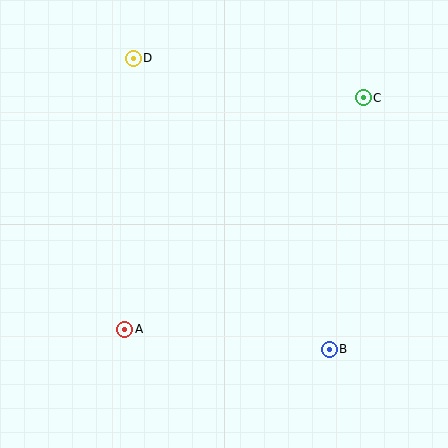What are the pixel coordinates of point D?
Point D is at (133, 58).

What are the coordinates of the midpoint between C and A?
The midpoint between C and A is at (244, 214).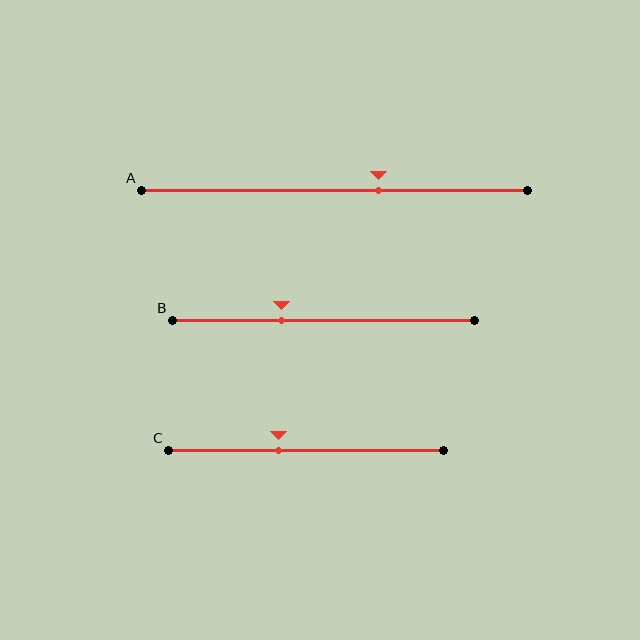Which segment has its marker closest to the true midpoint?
Segment C has its marker closest to the true midpoint.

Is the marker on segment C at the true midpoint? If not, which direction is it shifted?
No, the marker on segment C is shifted to the left by about 10% of the segment length.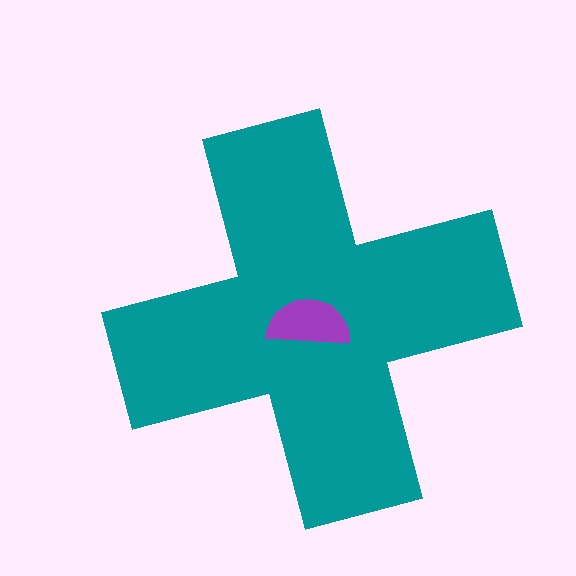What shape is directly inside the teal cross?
The purple semicircle.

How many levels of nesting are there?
2.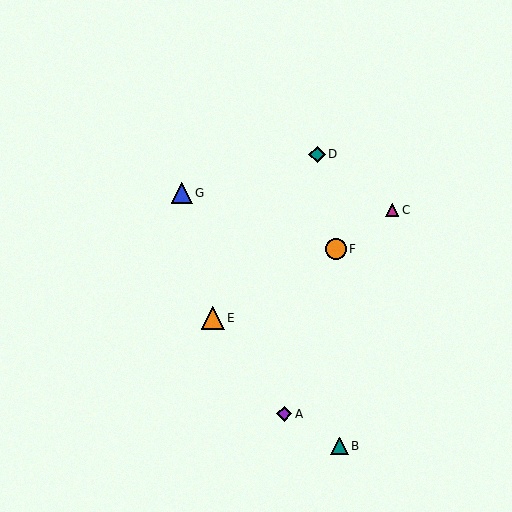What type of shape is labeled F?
Shape F is an orange circle.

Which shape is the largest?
The orange triangle (labeled E) is the largest.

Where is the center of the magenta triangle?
The center of the magenta triangle is at (392, 210).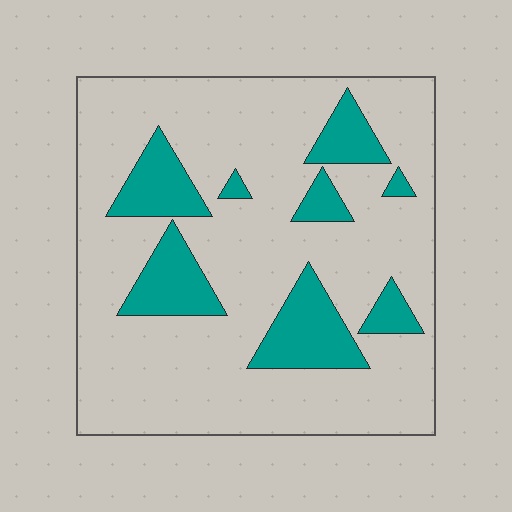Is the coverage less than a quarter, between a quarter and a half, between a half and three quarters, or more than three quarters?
Less than a quarter.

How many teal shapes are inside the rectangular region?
8.